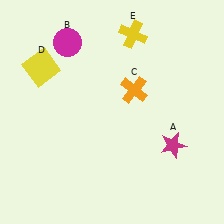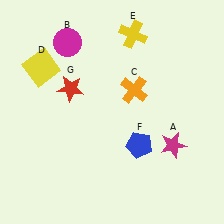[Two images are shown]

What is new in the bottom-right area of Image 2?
A blue pentagon (F) was added in the bottom-right area of Image 2.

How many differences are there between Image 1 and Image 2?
There are 2 differences between the two images.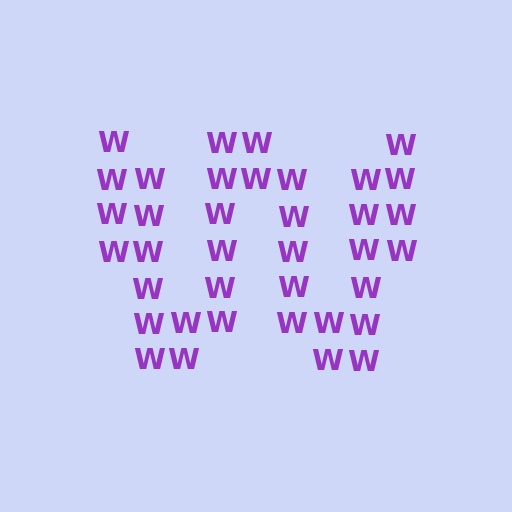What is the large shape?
The large shape is the letter W.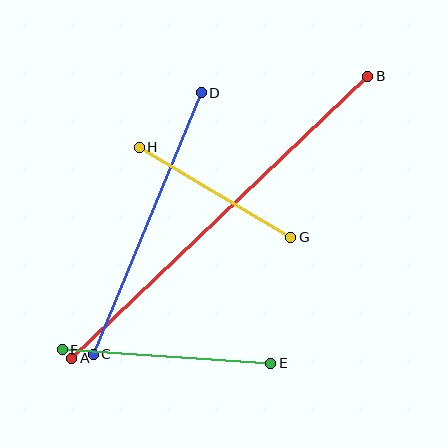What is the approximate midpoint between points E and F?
The midpoint is at approximately (167, 357) pixels.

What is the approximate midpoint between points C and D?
The midpoint is at approximately (147, 224) pixels.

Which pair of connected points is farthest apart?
Points A and B are farthest apart.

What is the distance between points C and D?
The distance is approximately 283 pixels.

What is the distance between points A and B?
The distance is approximately 409 pixels.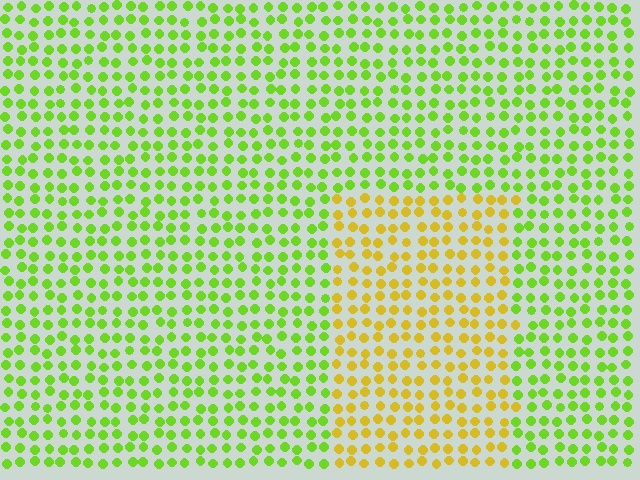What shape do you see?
I see a rectangle.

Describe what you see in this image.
The image is filled with small lime elements in a uniform arrangement. A rectangle-shaped region is visible where the elements are tinted to a slightly different hue, forming a subtle color boundary.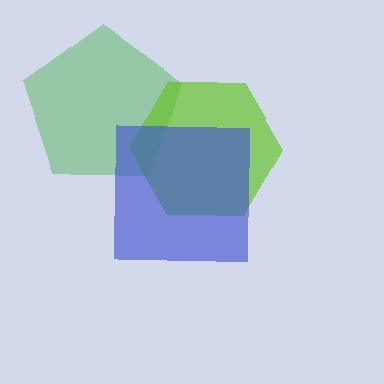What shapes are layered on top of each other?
The layered shapes are: a green pentagon, a lime hexagon, a blue square.